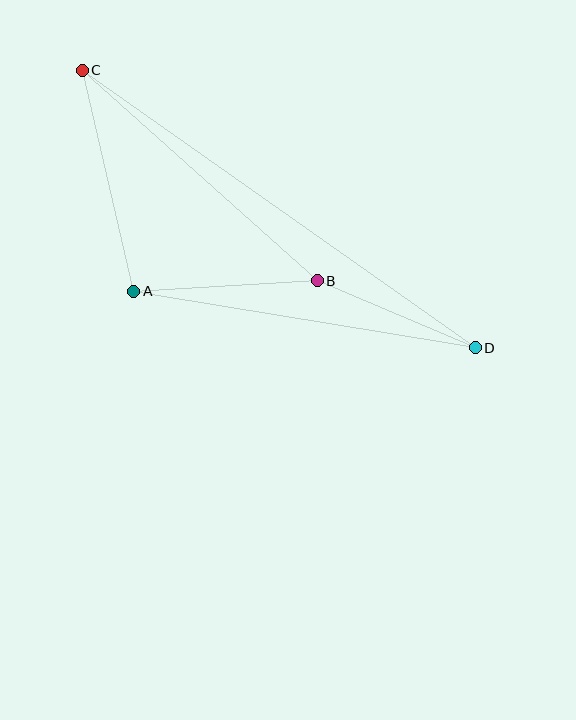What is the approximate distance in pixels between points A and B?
The distance between A and B is approximately 184 pixels.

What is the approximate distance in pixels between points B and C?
The distance between B and C is approximately 316 pixels.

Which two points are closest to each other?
Points B and D are closest to each other.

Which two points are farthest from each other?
Points C and D are farthest from each other.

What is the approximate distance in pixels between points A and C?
The distance between A and C is approximately 227 pixels.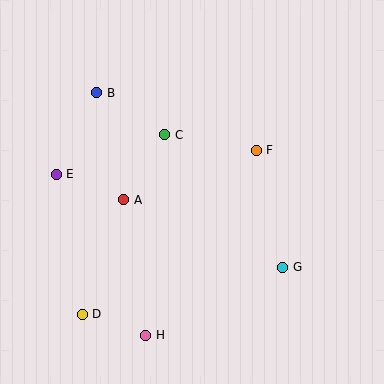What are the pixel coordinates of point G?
Point G is at (283, 267).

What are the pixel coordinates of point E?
Point E is at (56, 174).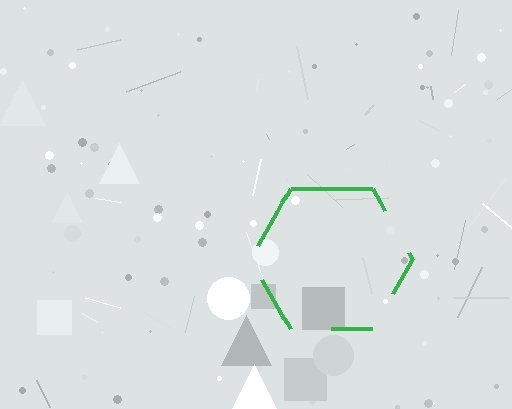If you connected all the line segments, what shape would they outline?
They would outline a hexagon.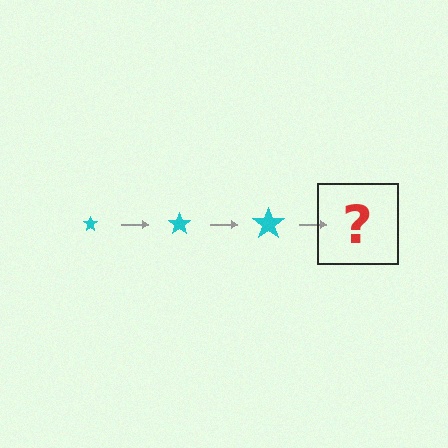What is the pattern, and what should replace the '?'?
The pattern is that the star gets progressively larger each step. The '?' should be a cyan star, larger than the previous one.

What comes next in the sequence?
The next element should be a cyan star, larger than the previous one.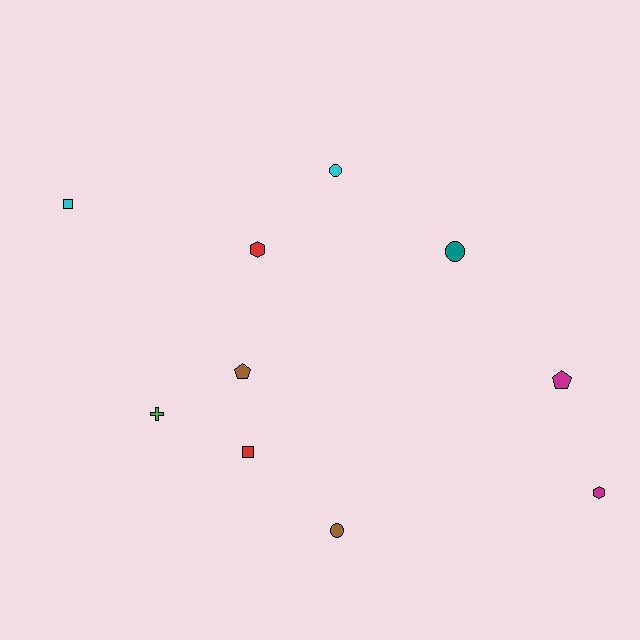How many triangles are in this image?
There are no triangles.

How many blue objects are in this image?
There are no blue objects.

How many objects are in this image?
There are 10 objects.